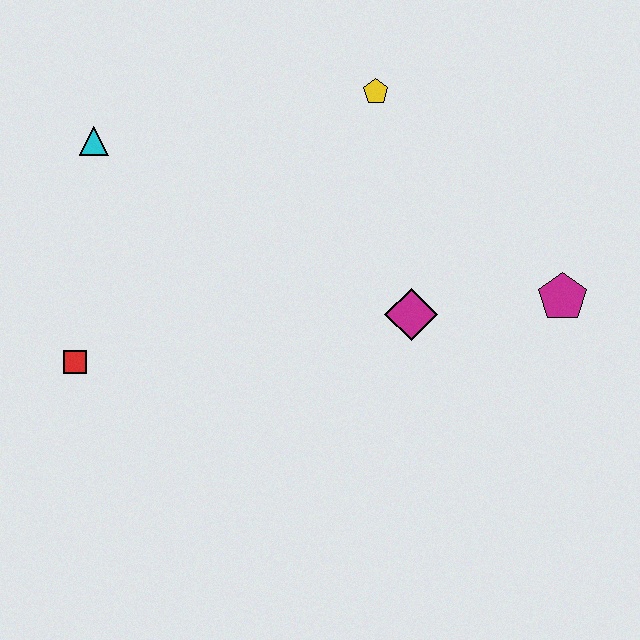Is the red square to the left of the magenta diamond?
Yes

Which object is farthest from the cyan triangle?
The magenta pentagon is farthest from the cyan triangle.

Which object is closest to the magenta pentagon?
The magenta diamond is closest to the magenta pentagon.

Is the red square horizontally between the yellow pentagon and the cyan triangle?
No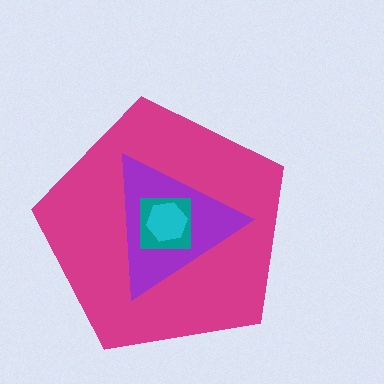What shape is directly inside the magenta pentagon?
The purple triangle.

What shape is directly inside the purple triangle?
The teal square.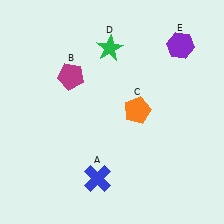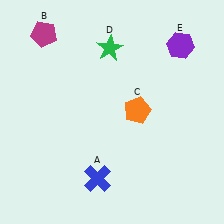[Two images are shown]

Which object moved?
The magenta pentagon (B) moved up.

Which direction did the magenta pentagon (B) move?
The magenta pentagon (B) moved up.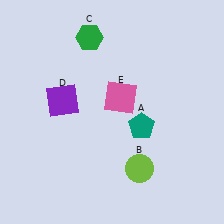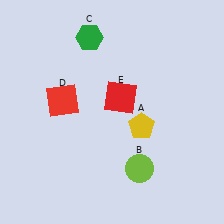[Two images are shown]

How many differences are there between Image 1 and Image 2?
There are 3 differences between the two images.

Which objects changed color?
A changed from teal to yellow. D changed from purple to red. E changed from pink to red.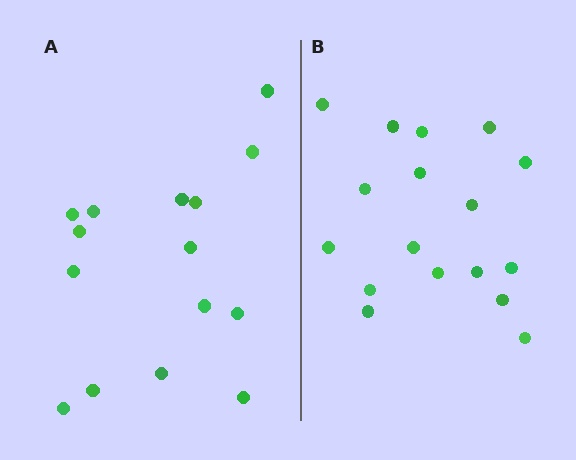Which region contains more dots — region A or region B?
Region B (the right region) has more dots.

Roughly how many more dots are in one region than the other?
Region B has just a few more — roughly 2 or 3 more dots than region A.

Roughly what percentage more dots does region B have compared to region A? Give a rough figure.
About 15% more.